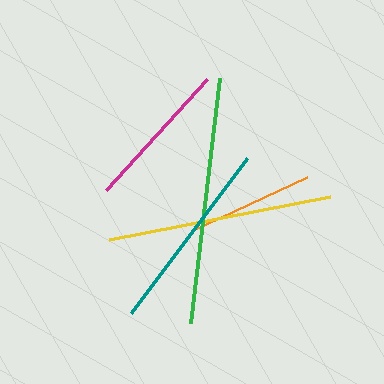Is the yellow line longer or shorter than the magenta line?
The yellow line is longer than the magenta line.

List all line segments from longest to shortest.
From longest to shortest: green, yellow, teal, magenta, orange.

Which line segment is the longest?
The green line is the longest at approximately 246 pixels.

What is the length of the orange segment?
The orange segment is approximately 128 pixels long.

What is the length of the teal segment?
The teal segment is approximately 194 pixels long.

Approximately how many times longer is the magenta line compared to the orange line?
The magenta line is approximately 1.2 times the length of the orange line.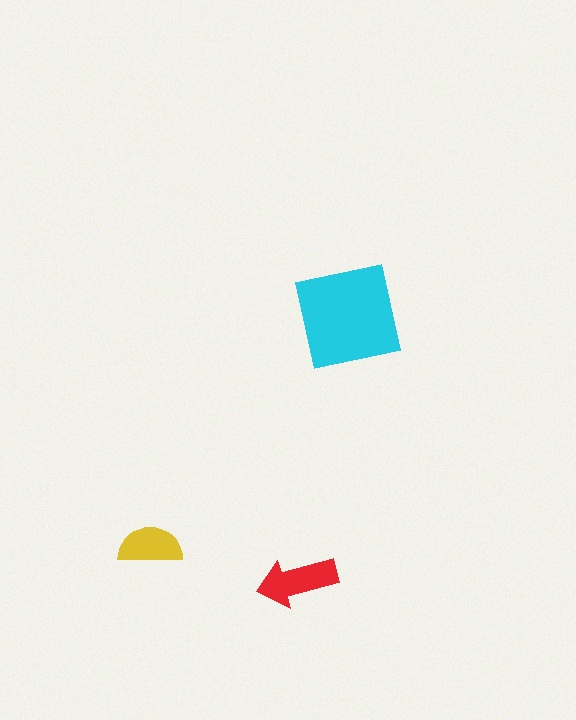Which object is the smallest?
The yellow semicircle.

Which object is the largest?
The cyan square.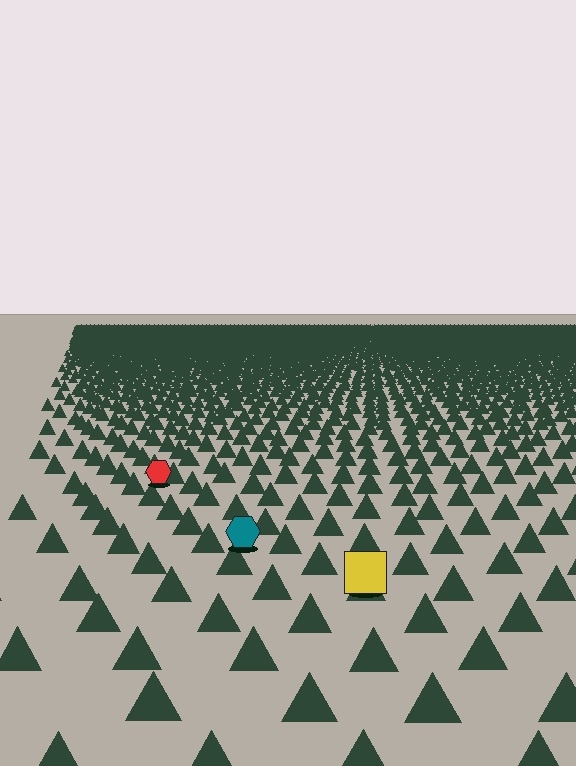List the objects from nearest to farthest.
From nearest to farthest: the yellow square, the teal hexagon, the red hexagon.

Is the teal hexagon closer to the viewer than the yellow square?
No. The yellow square is closer — you can tell from the texture gradient: the ground texture is coarser near it.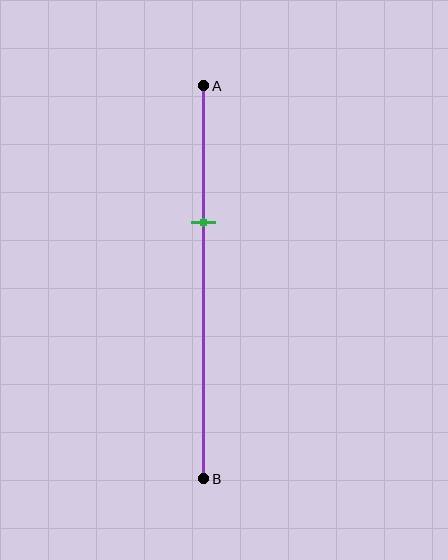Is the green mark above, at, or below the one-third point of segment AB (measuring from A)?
The green mark is approximately at the one-third point of segment AB.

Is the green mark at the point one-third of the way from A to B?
Yes, the mark is approximately at the one-third point.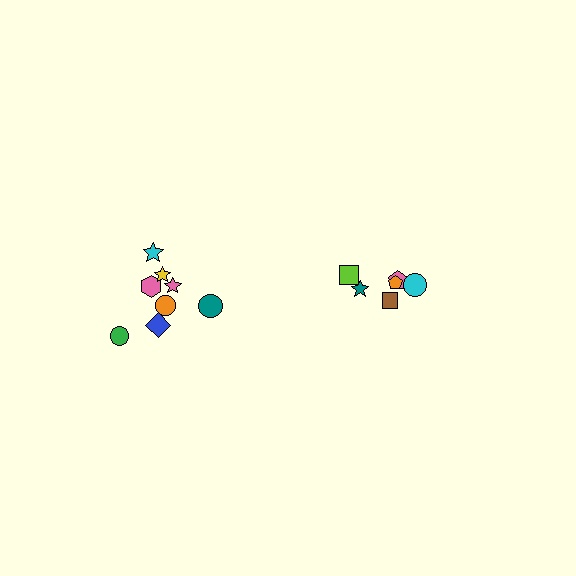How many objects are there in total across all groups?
There are 14 objects.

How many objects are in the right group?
There are 6 objects.